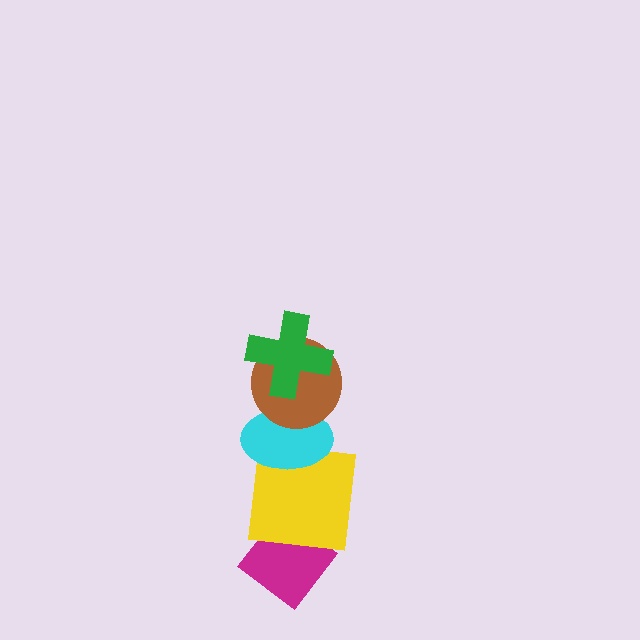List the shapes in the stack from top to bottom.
From top to bottom: the green cross, the brown circle, the cyan ellipse, the yellow square, the magenta diamond.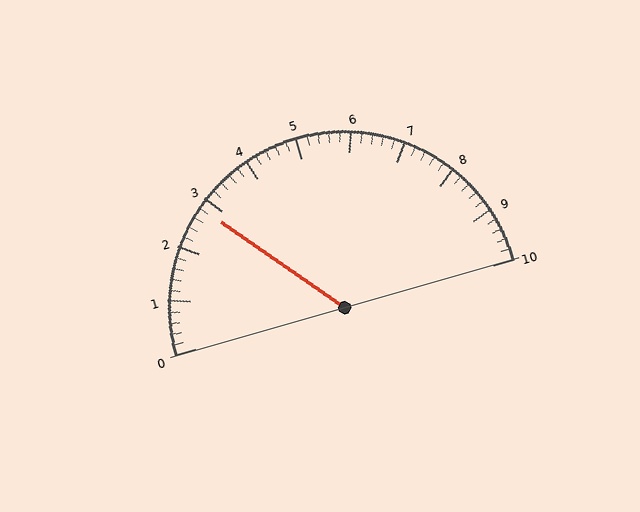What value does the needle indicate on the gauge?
The needle indicates approximately 2.8.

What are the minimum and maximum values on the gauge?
The gauge ranges from 0 to 10.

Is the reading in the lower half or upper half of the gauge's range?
The reading is in the lower half of the range (0 to 10).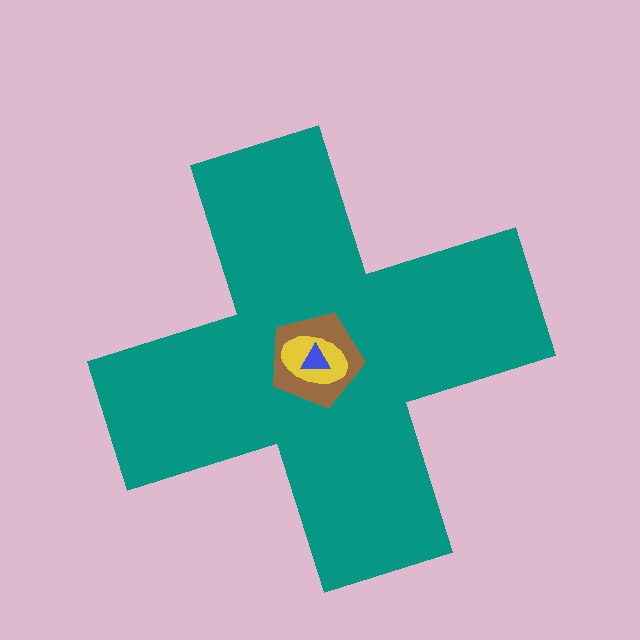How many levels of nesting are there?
4.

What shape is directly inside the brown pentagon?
The yellow ellipse.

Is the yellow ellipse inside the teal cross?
Yes.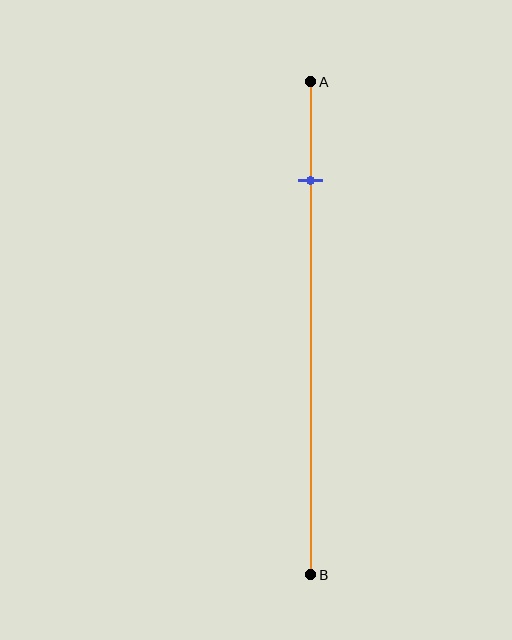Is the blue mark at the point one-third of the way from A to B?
No, the mark is at about 20% from A, not at the 33% one-third point.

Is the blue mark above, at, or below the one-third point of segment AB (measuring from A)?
The blue mark is above the one-third point of segment AB.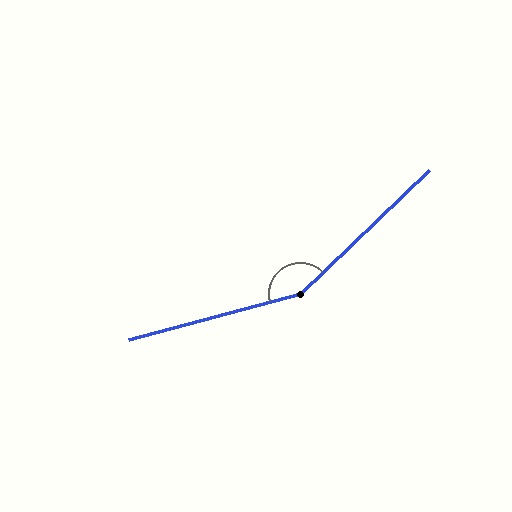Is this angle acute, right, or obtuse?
It is obtuse.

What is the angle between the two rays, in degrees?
Approximately 151 degrees.